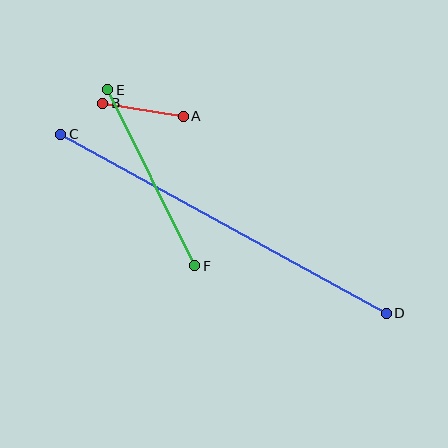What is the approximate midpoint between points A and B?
The midpoint is at approximately (143, 110) pixels.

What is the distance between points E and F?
The distance is approximately 196 pixels.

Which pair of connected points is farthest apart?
Points C and D are farthest apart.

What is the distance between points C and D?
The distance is approximately 371 pixels.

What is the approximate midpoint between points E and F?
The midpoint is at approximately (151, 178) pixels.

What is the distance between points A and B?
The distance is approximately 82 pixels.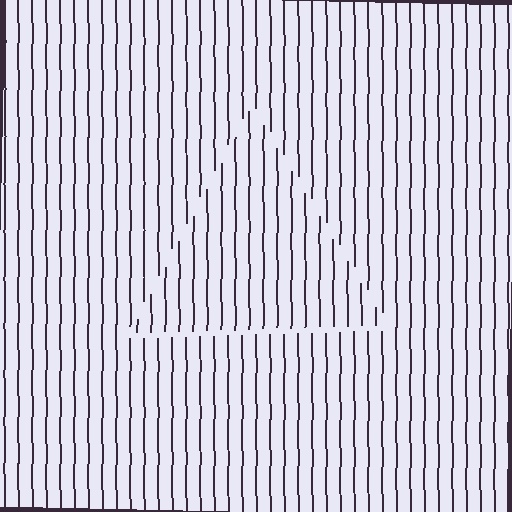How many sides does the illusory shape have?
3 sides — the line-ends trace a triangle.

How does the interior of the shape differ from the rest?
The interior of the shape contains the same grating, shifted by half a period — the contour is defined by the phase discontinuity where line-ends from the inner and outer gratings abut.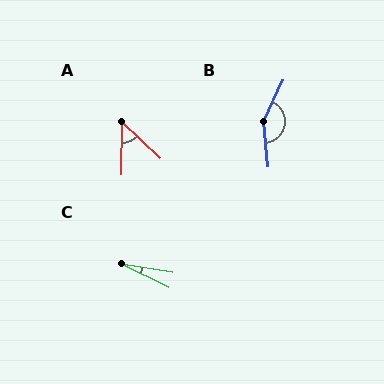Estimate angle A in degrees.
Approximately 47 degrees.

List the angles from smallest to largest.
C (17°), A (47°), B (149°).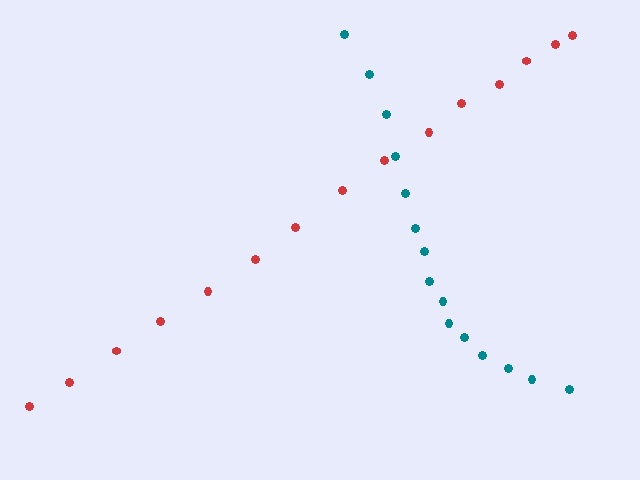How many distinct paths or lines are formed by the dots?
There are 2 distinct paths.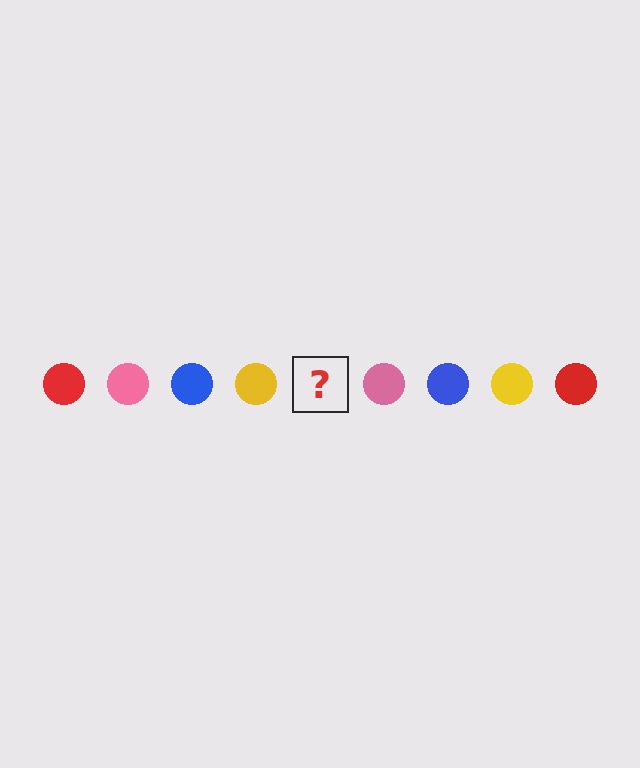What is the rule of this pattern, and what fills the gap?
The rule is that the pattern cycles through red, pink, blue, yellow circles. The gap should be filled with a red circle.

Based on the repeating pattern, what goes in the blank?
The blank should be a red circle.